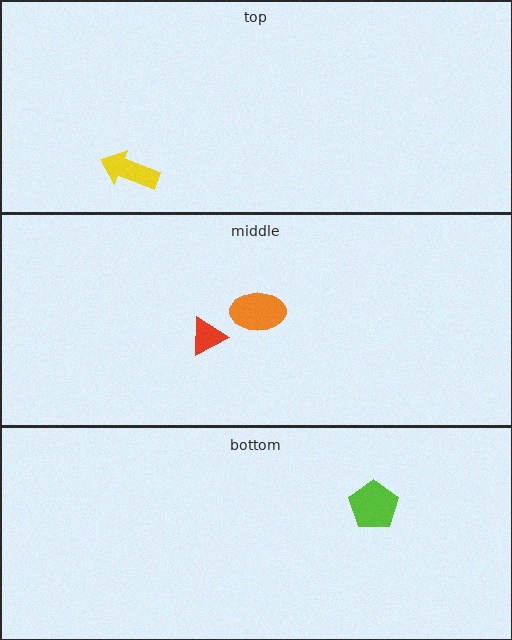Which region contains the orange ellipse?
The middle region.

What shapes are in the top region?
The yellow arrow.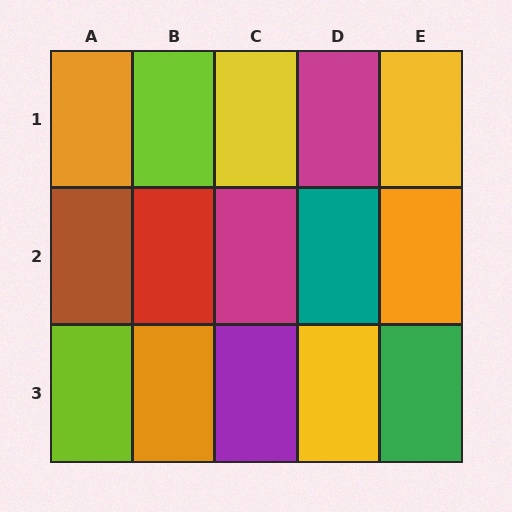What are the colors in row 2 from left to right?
Brown, red, magenta, teal, orange.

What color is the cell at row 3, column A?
Lime.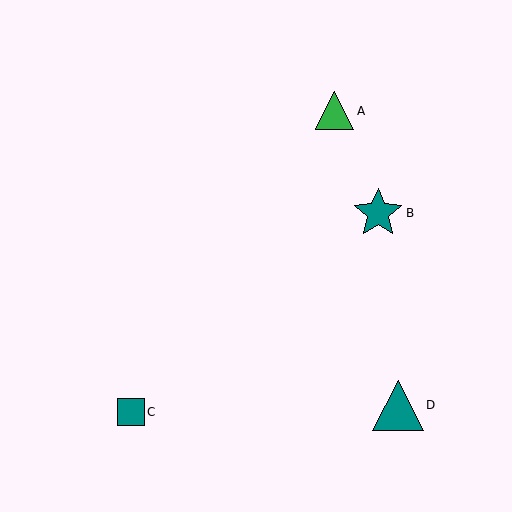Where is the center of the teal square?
The center of the teal square is at (131, 412).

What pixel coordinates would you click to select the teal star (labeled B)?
Click at (378, 213) to select the teal star B.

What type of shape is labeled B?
Shape B is a teal star.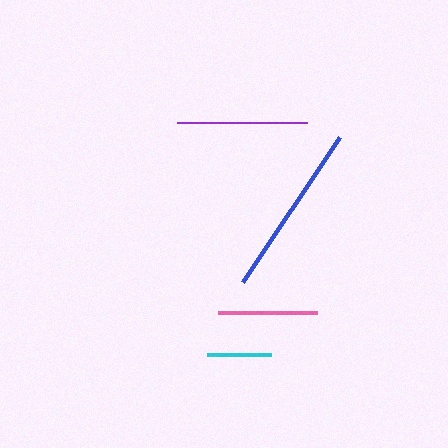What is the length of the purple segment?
The purple segment is approximately 130 pixels long.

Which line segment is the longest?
The blue line is the longest at approximately 174 pixels.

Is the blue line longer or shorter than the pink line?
The blue line is longer than the pink line.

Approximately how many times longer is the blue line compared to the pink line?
The blue line is approximately 1.8 times the length of the pink line.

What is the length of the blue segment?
The blue segment is approximately 174 pixels long.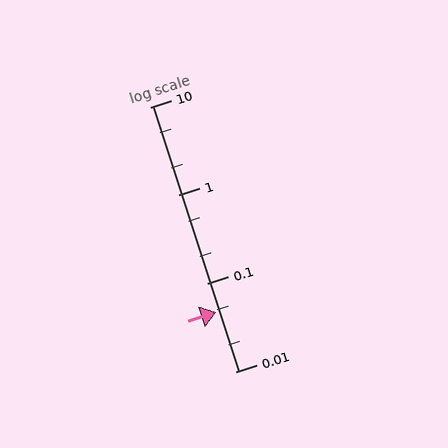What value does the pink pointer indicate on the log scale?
The pointer indicates approximately 0.047.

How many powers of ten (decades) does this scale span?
The scale spans 3 decades, from 0.01 to 10.